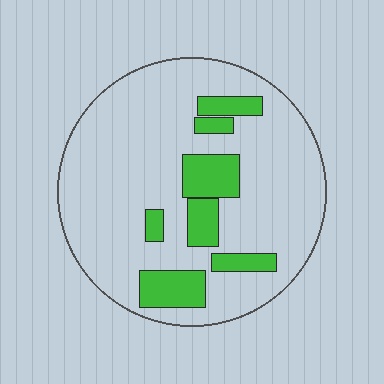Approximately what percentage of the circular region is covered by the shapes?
Approximately 20%.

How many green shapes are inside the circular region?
7.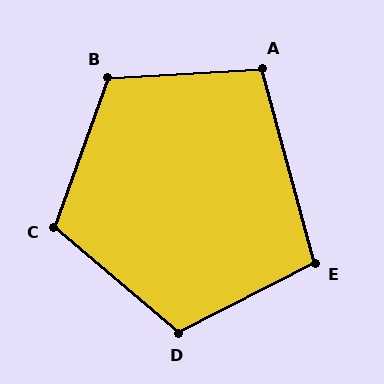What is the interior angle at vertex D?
Approximately 112 degrees (obtuse).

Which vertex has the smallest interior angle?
A, at approximately 102 degrees.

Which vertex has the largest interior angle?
B, at approximately 113 degrees.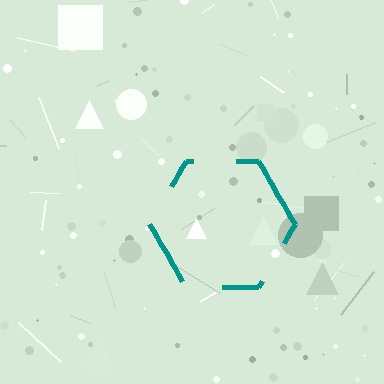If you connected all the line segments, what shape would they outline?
They would outline a hexagon.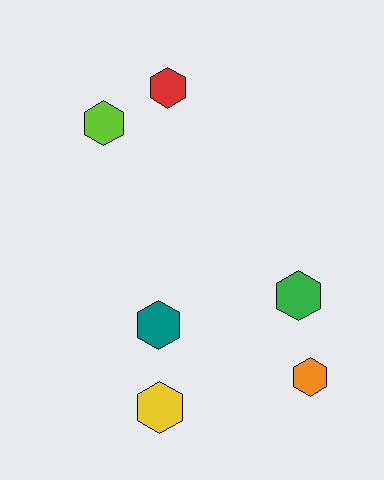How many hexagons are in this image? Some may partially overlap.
There are 6 hexagons.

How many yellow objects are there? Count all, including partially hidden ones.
There is 1 yellow object.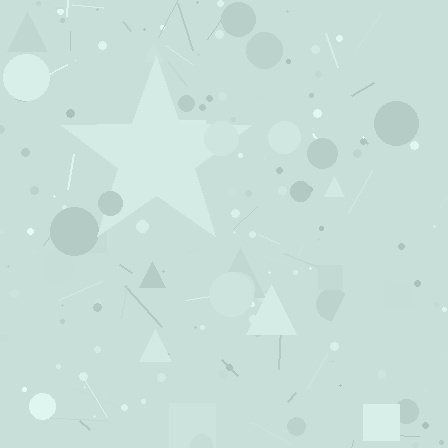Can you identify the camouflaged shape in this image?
The camouflaged shape is a star.